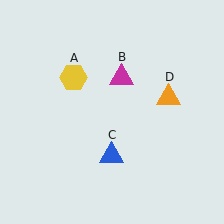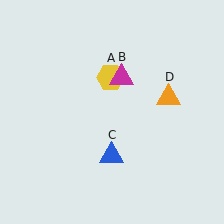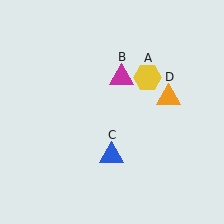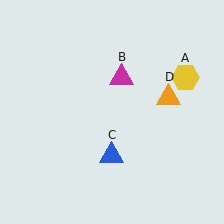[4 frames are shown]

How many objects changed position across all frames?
1 object changed position: yellow hexagon (object A).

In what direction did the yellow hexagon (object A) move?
The yellow hexagon (object A) moved right.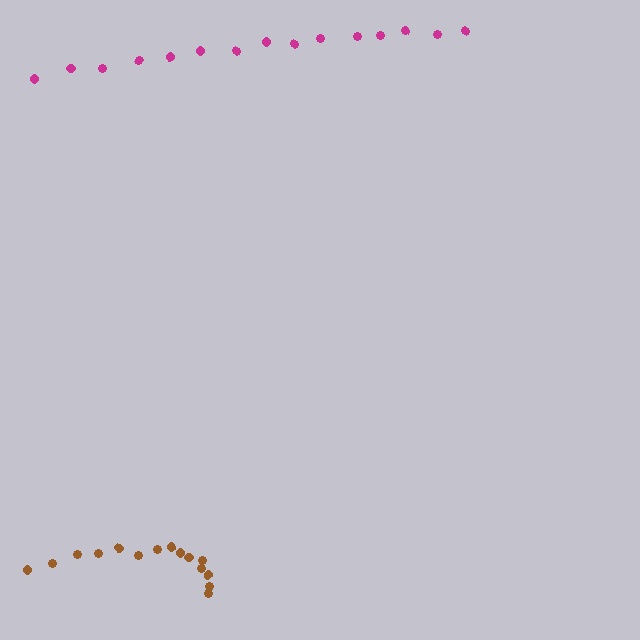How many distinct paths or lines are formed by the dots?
There are 2 distinct paths.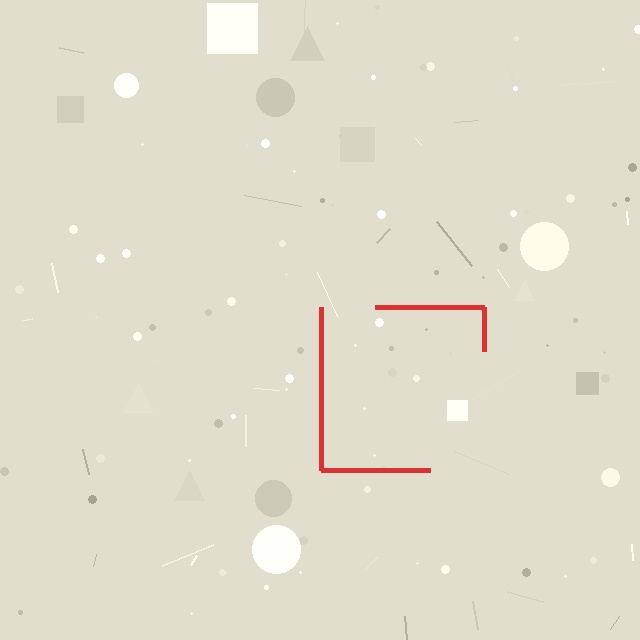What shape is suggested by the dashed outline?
The dashed outline suggests a square.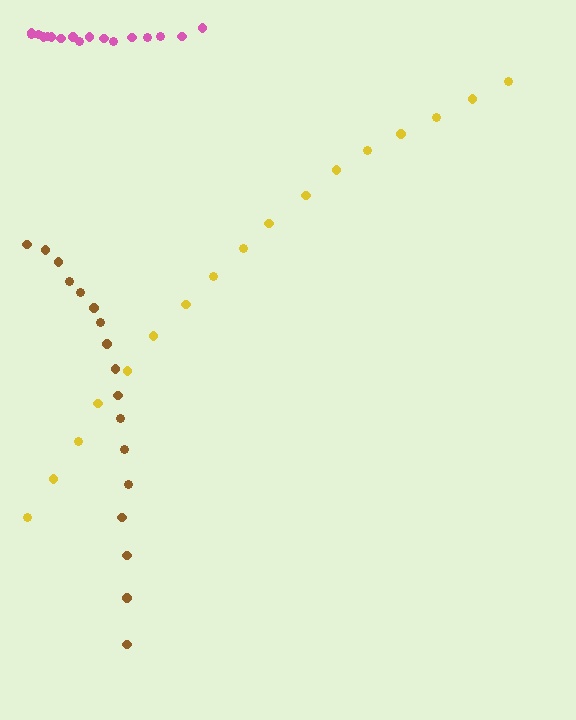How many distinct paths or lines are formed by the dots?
There are 3 distinct paths.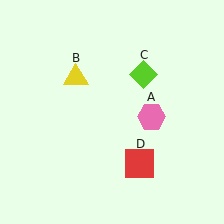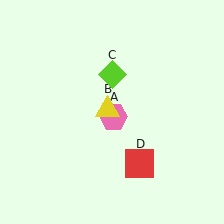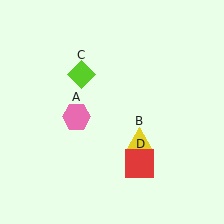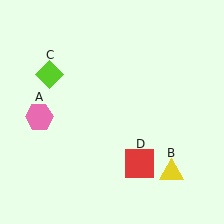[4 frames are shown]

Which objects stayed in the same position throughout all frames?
Red square (object D) remained stationary.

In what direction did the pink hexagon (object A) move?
The pink hexagon (object A) moved left.